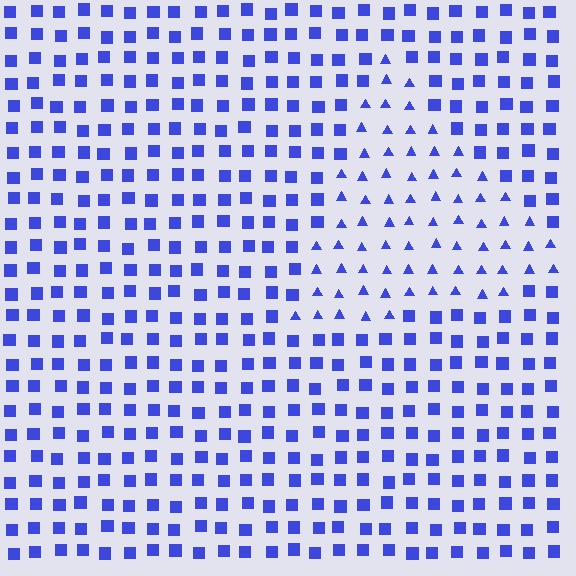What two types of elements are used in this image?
The image uses triangles inside the triangle region and squares outside it.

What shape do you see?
I see a triangle.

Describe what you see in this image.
The image is filled with small blue elements arranged in a uniform grid. A triangle-shaped region contains triangles, while the surrounding area contains squares. The boundary is defined purely by the change in element shape.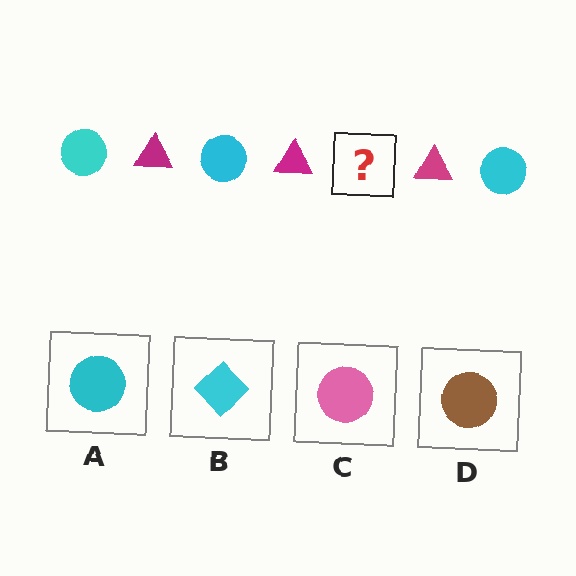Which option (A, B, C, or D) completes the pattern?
A.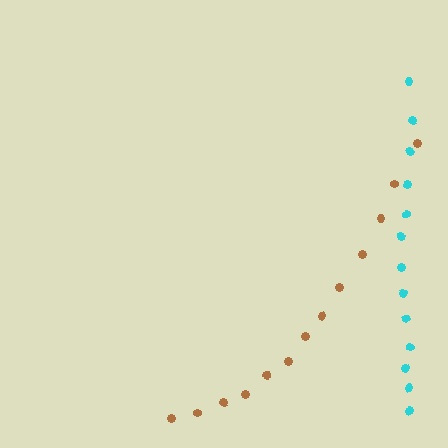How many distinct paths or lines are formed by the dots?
There are 2 distinct paths.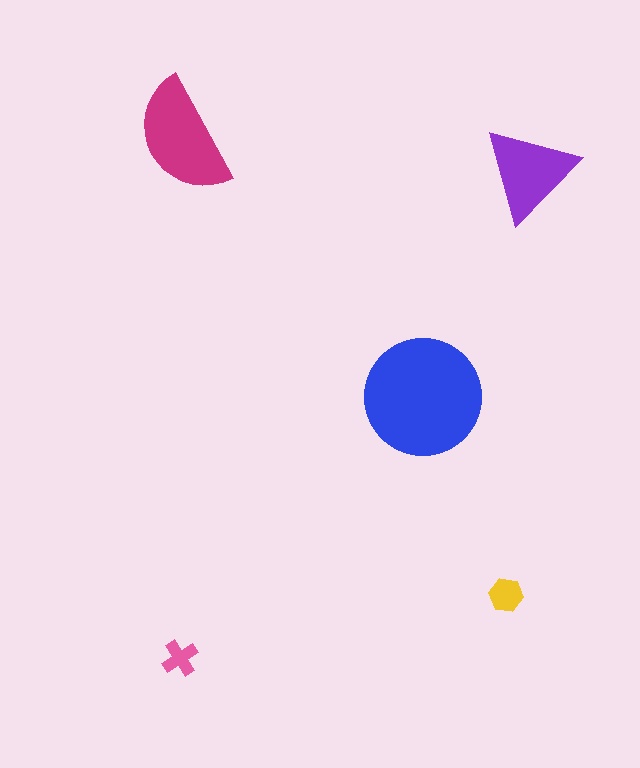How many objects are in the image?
There are 5 objects in the image.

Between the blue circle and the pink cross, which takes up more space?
The blue circle.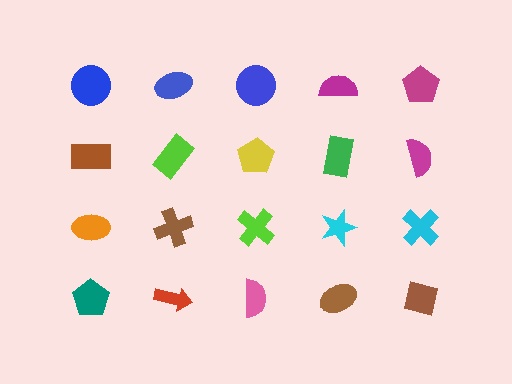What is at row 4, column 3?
A pink semicircle.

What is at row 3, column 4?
A cyan star.